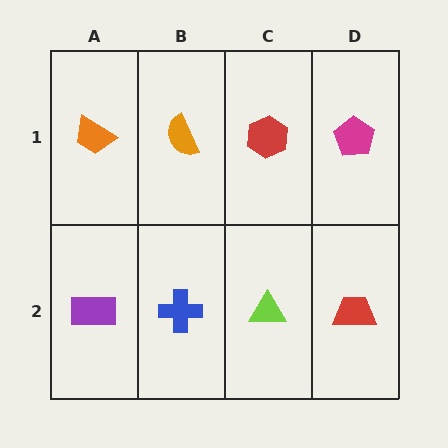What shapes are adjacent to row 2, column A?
An orange trapezoid (row 1, column A), a blue cross (row 2, column B).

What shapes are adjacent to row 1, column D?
A red trapezoid (row 2, column D), a red hexagon (row 1, column C).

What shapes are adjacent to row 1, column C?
A lime triangle (row 2, column C), an orange semicircle (row 1, column B), a magenta pentagon (row 1, column D).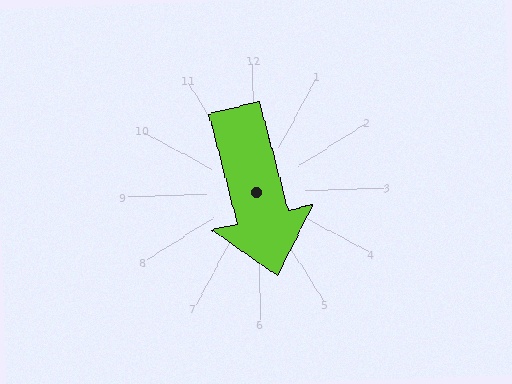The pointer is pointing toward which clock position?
Roughly 6 o'clock.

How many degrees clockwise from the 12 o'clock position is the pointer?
Approximately 168 degrees.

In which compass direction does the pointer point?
South.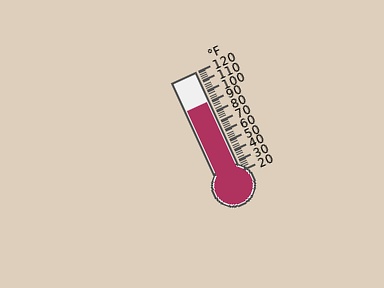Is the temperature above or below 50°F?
The temperature is above 50°F.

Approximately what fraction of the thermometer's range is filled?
The thermometer is filled to approximately 70% of its range.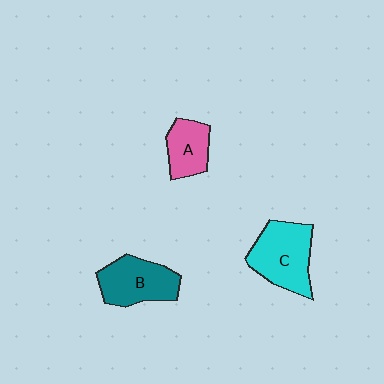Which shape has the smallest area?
Shape A (pink).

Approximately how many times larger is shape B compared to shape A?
Approximately 1.4 times.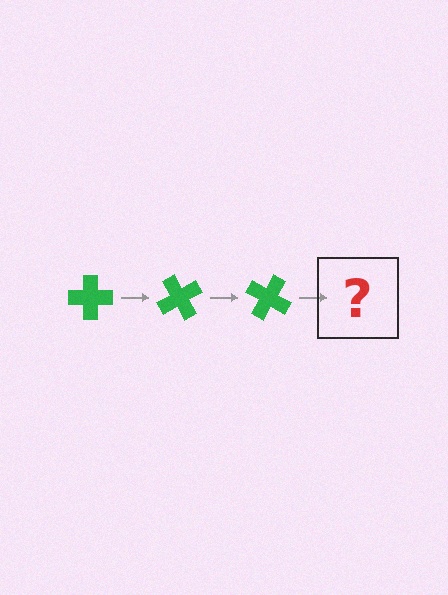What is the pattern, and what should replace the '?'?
The pattern is that the cross rotates 60 degrees each step. The '?' should be a green cross rotated 180 degrees.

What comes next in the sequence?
The next element should be a green cross rotated 180 degrees.